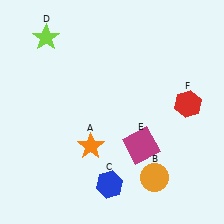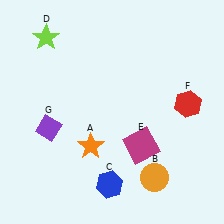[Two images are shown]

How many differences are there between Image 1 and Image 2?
There is 1 difference between the two images.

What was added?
A purple diamond (G) was added in Image 2.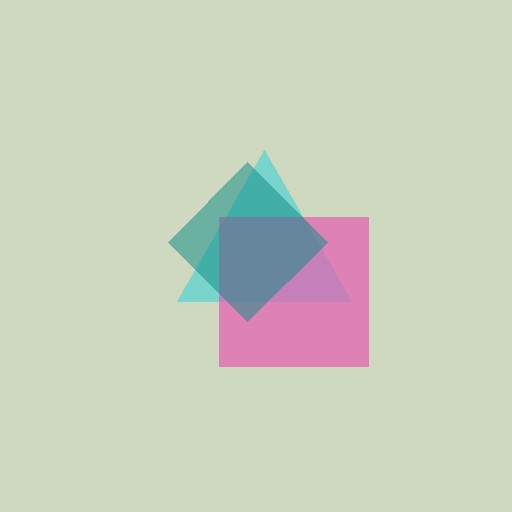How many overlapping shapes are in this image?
There are 3 overlapping shapes in the image.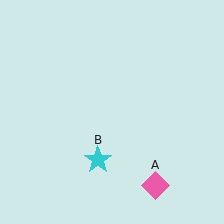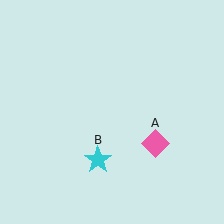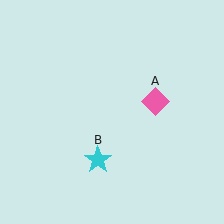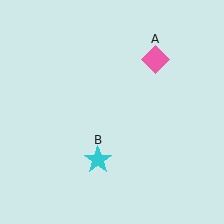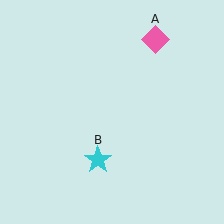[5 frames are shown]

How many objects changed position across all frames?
1 object changed position: pink diamond (object A).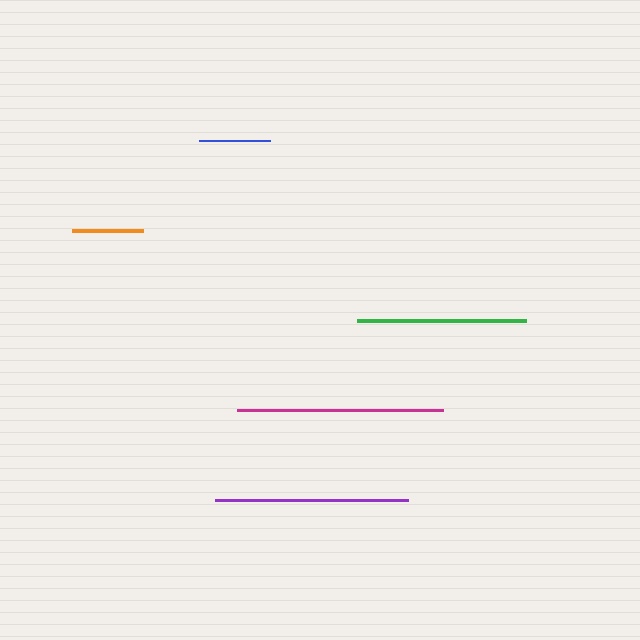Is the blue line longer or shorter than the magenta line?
The magenta line is longer than the blue line.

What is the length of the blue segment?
The blue segment is approximately 72 pixels long.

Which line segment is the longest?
The magenta line is the longest at approximately 207 pixels.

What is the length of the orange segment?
The orange segment is approximately 71 pixels long.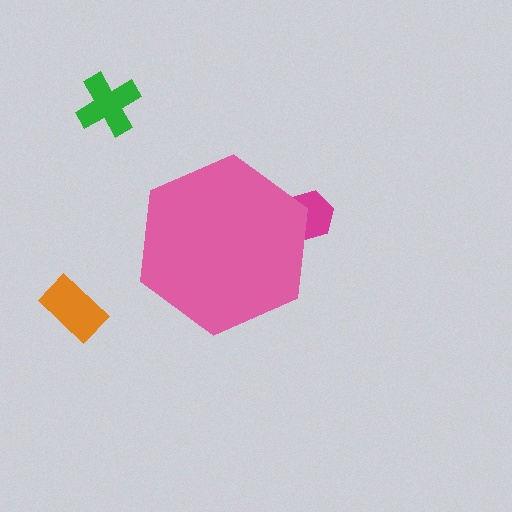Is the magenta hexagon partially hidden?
Yes, the magenta hexagon is partially hidden behind the pink hexagon.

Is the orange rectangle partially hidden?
No, the orange rectangle is fully visible.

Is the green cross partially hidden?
No, the green cross is fully visible.